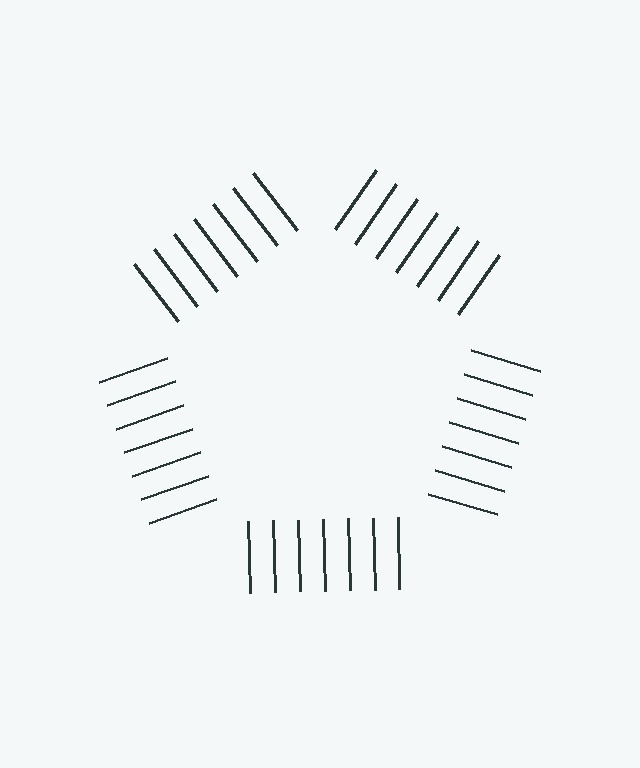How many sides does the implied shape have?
5 sides — the line-ends trace a pentagon.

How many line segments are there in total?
35 — 7 along each of the 5 edges.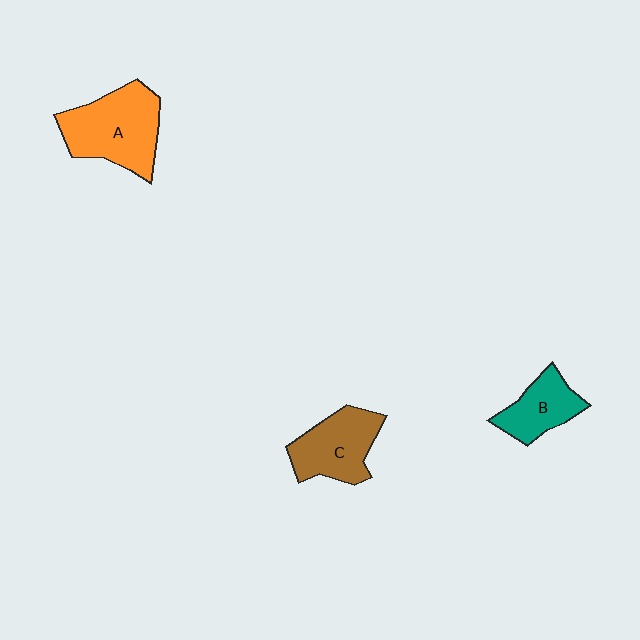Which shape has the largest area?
Shape A (orange).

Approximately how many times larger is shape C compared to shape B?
Approximately 1.3 times.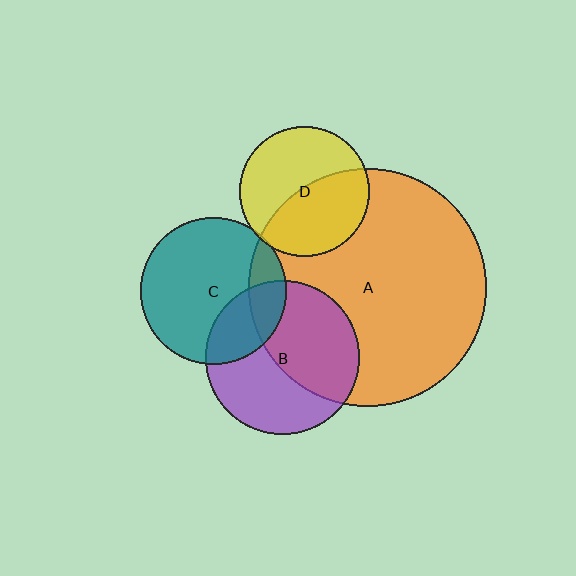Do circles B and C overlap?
Yes.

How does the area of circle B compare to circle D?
Approximately 1.4 times.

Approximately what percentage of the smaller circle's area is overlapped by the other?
Approximately 25%.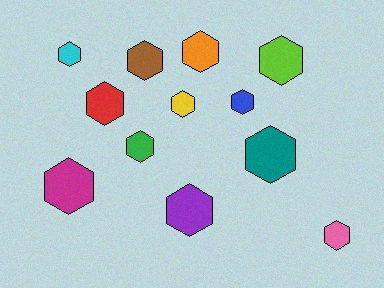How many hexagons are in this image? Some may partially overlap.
There are 12 hexagons.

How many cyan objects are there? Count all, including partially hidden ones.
There is 1 cyan object.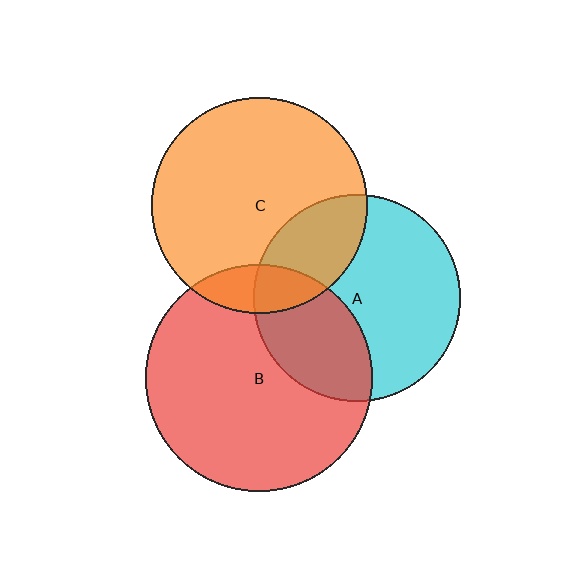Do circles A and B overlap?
Yes.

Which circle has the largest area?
Circle B (red).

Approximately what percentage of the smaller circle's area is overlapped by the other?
Approximately 35%.